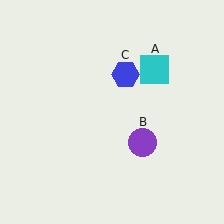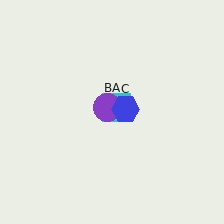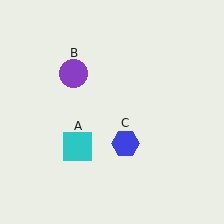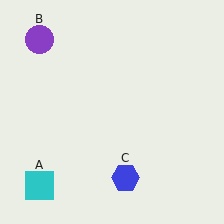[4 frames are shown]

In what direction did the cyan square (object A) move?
The cyan square (object A) moved down and to the left.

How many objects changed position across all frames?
3 objects changed position: cyan square (object A), purple circle (object B), blue hexagon (object C).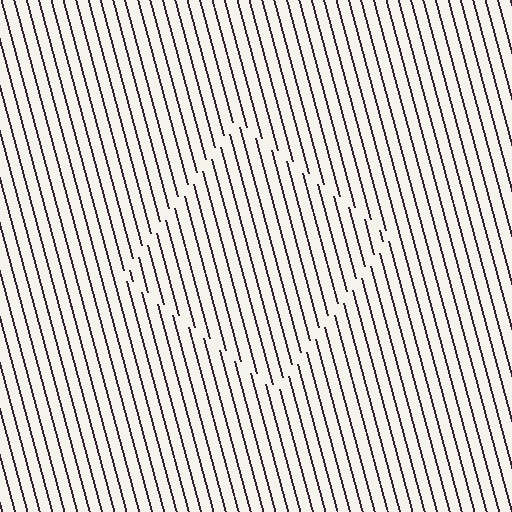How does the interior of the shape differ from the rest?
The interior of the shape contains the same grating, shifted by half a period — the contour is defined by the phase discontinuity where line-ends from the inner and outer gratings abut.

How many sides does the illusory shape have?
4 sides — the line-ends trace a square.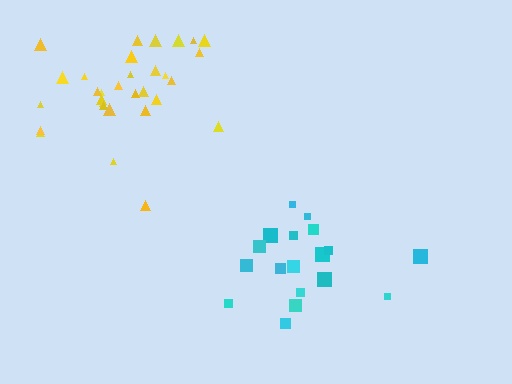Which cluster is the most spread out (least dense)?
Yellow.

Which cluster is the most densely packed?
Cyan.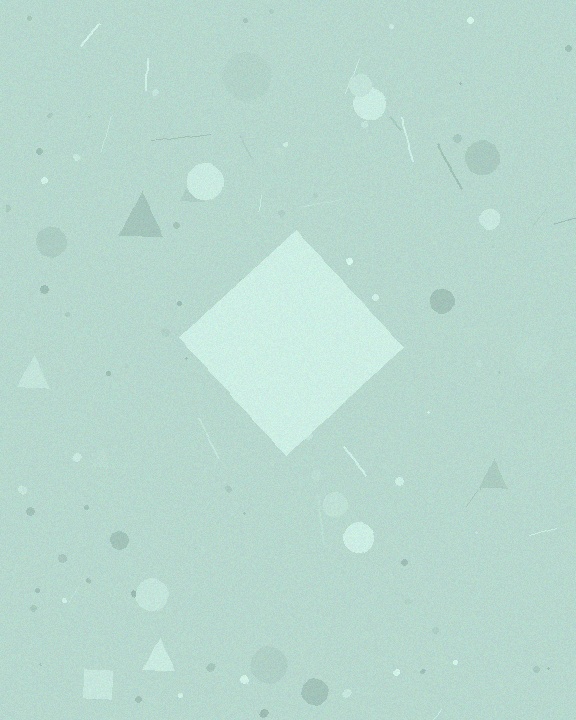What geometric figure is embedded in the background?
A diamond is embedded in the background.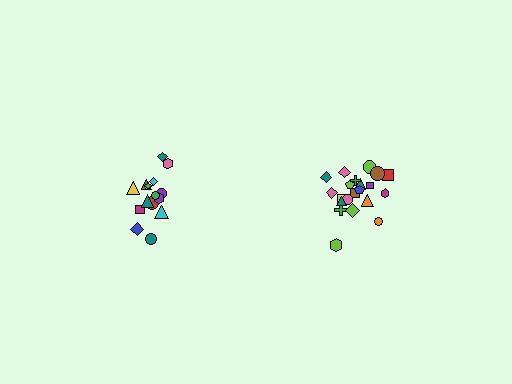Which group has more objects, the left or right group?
The right group.